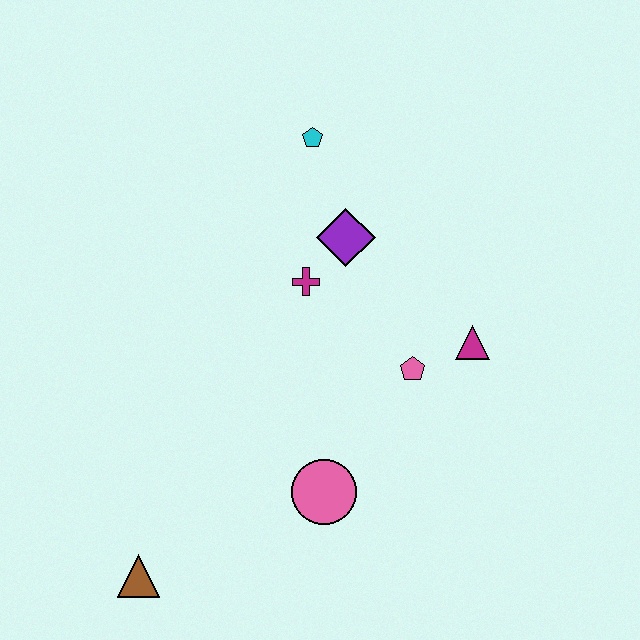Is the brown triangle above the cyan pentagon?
No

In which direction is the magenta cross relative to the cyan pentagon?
The magenta cross is below the cyan pentagon.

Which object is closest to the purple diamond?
The magenta cross is closest to the purple diamond.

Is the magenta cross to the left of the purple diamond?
Yes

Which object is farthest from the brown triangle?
The cyan pentagon is farthest from the brown triangle.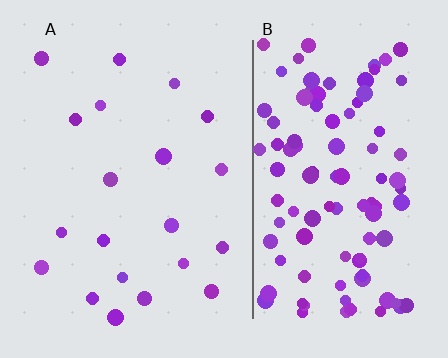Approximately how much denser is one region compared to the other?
Approximately 5.3× — region B over region A.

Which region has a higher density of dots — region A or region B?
B (the right).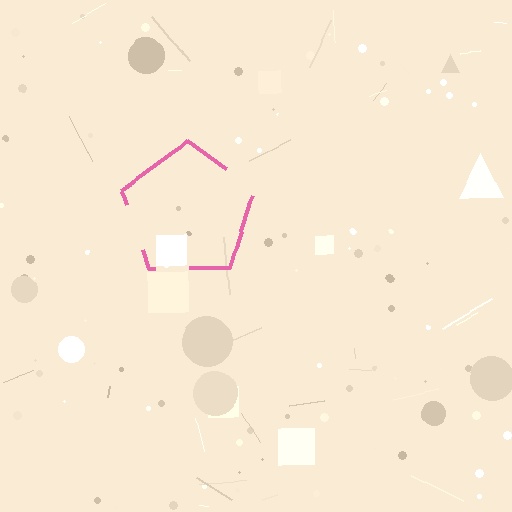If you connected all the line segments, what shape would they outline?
They would outline a pentagon.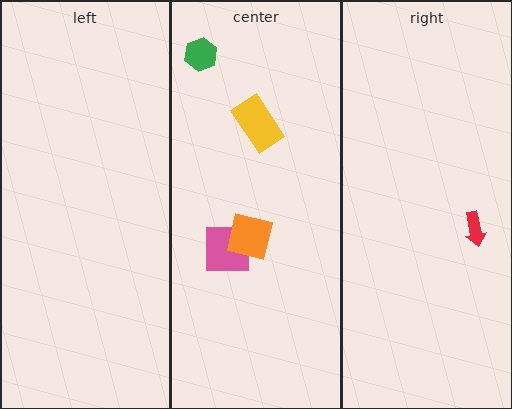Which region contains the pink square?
The center region.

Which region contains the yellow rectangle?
The center region.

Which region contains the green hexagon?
The center region.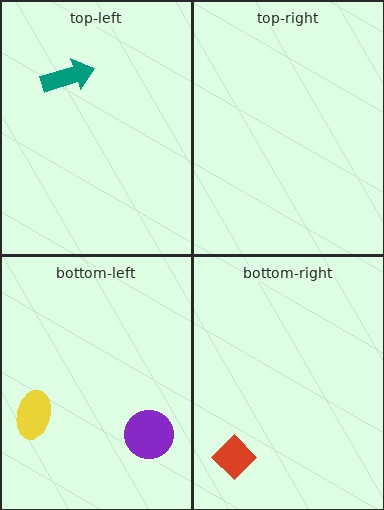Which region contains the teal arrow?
The top-left region.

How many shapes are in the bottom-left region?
2.